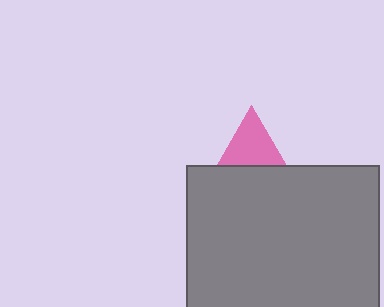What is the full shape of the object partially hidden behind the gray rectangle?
The partially hidden object is a pink triangle.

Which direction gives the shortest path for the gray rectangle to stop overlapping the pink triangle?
Moving down gives the shortest separation.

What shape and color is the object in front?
The object in front is a gray rectangle.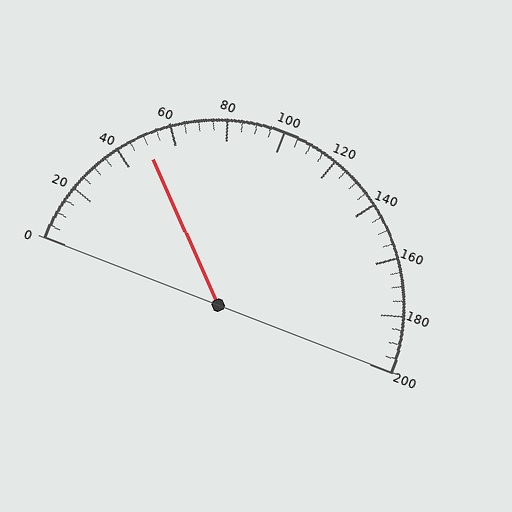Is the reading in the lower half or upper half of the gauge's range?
The reading is in the lower half of the range (0 to 200).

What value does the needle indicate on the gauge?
The needle indicates approximately 50.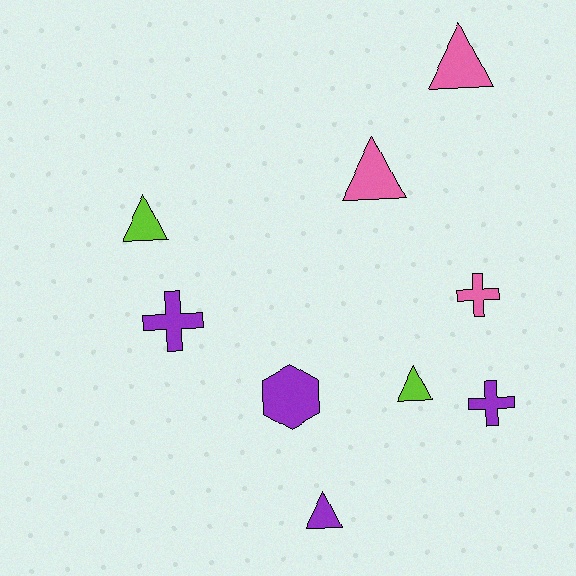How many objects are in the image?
There are 9 objects.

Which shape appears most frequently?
Triangle, with 5 objects.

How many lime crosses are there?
There are no lime crosses.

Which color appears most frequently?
Purple, with 4 objects.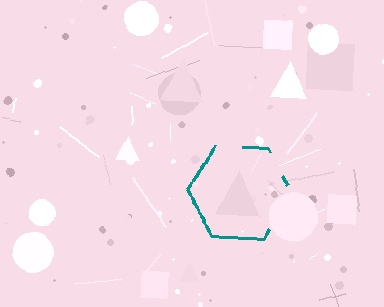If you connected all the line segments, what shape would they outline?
They would outline a hexagon.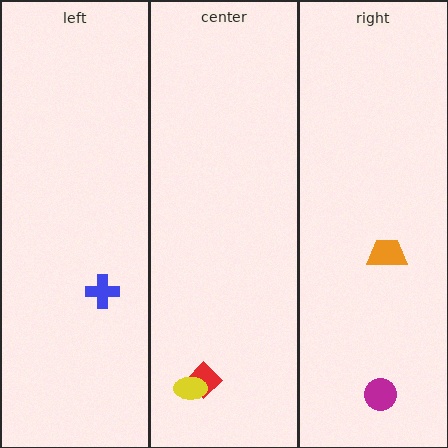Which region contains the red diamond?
The center region.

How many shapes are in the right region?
2.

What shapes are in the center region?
The red diamond, the yellow ellipse.